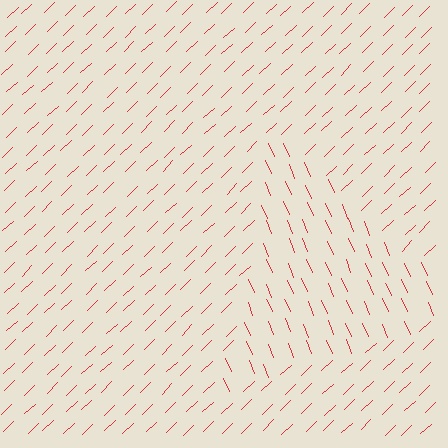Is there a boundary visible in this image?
Yes, there is a texture boundary formed by a change in line orientation.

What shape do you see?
I see a triangle.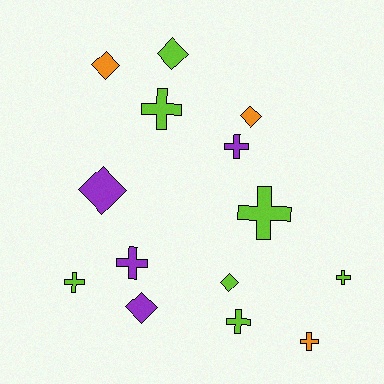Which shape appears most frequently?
Cross, with 8 objects.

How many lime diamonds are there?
There are 2 lime diamonds.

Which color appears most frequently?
Lime, with 7 objects.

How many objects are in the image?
There are 14 objects.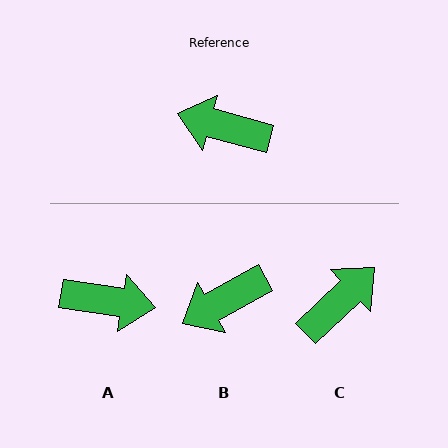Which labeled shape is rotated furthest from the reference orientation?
A, about 174 degrees away.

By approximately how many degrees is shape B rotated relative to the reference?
Approximately 44 degrees counter-clockwise.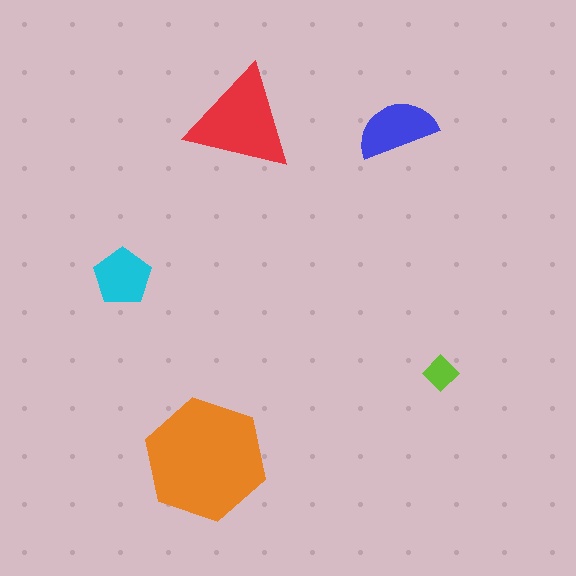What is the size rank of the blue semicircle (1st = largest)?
3rd.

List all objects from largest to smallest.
The orange hexagon, the red triangle, the blue semicircle, the cyan pentagon, the lime diamond.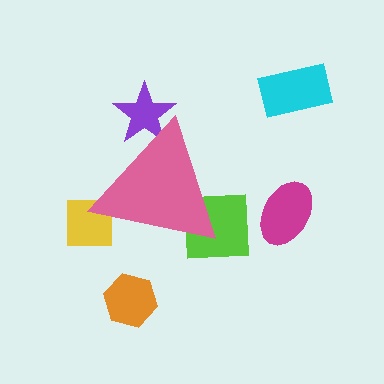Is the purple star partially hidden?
Yes, the purple star is partially hidden behind the pink triangle.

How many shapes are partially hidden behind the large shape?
3 shapes are partially hidden.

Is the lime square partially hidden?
Yes, the lime square is partially hidden behind the pink triangle.